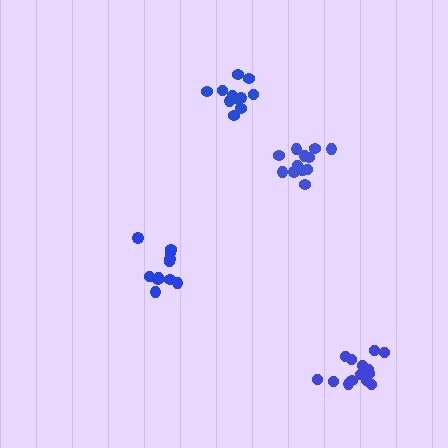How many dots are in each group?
Group 1: 12 dots, Group 2: 11 dots, Group 3: 11 dots, Group 4: 15 dots (49 total).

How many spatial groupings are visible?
There are 4 spatial groupings.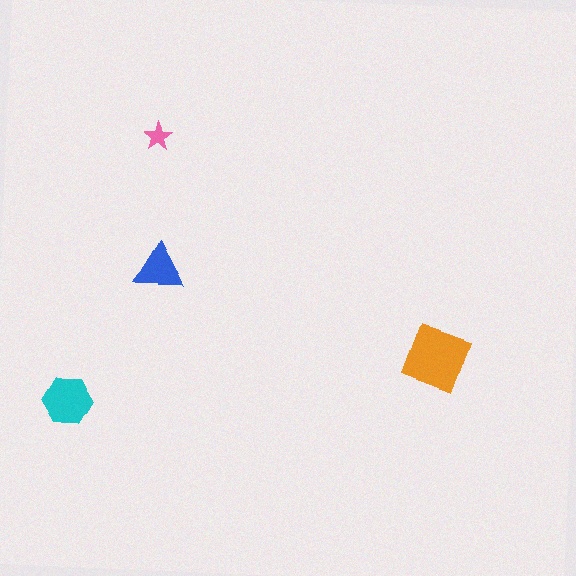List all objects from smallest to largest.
The pink star, the blue triangle, the cyan hexagon, the orange diamond.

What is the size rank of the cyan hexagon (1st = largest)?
2nd.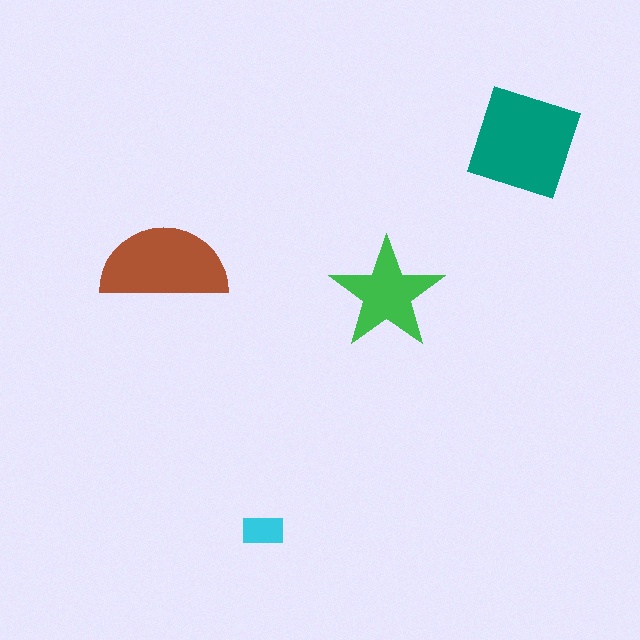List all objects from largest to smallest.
The teal diamond, the brown semicircle, the green star, the cyan rectangle.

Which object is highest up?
The teal diamond is topmost.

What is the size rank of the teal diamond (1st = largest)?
1st.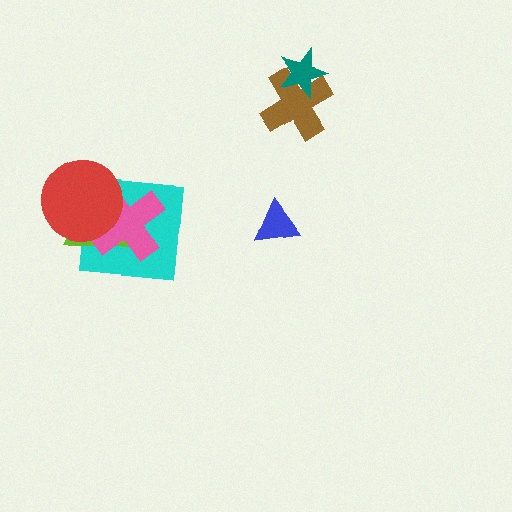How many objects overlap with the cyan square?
3 objects overlap with the cyan square.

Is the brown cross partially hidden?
Yes, it is partially covered by another shape.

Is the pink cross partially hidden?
Yes, it is partially covered by another shape.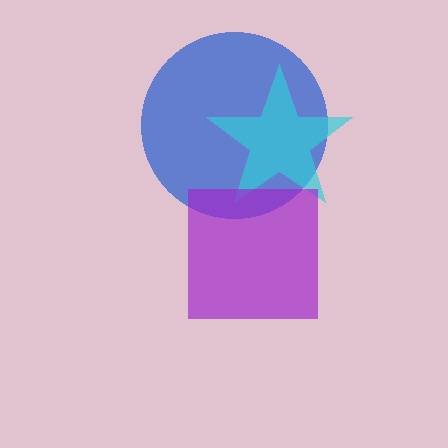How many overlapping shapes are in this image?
There are 3 overlapping shapes in the image.